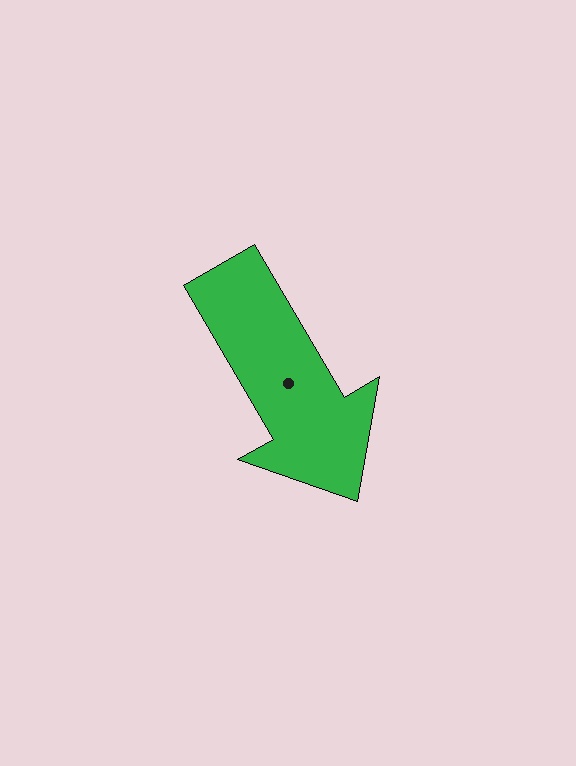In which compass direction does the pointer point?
Southeast.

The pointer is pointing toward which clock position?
Roughly 5 o'clock.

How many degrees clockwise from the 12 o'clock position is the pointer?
Approximately 150 degrees.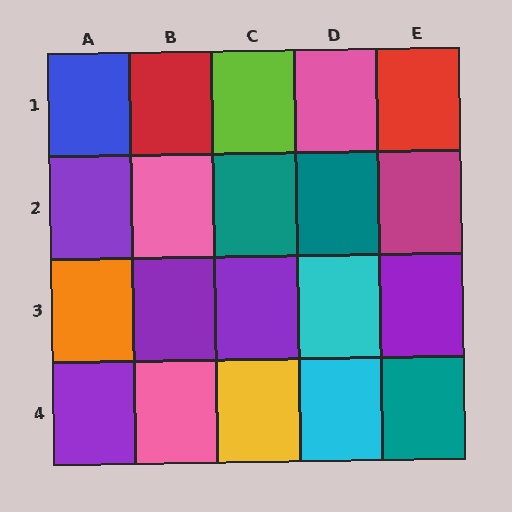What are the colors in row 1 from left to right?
Blue, red, lime, pink, red.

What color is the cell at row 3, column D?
Cyan.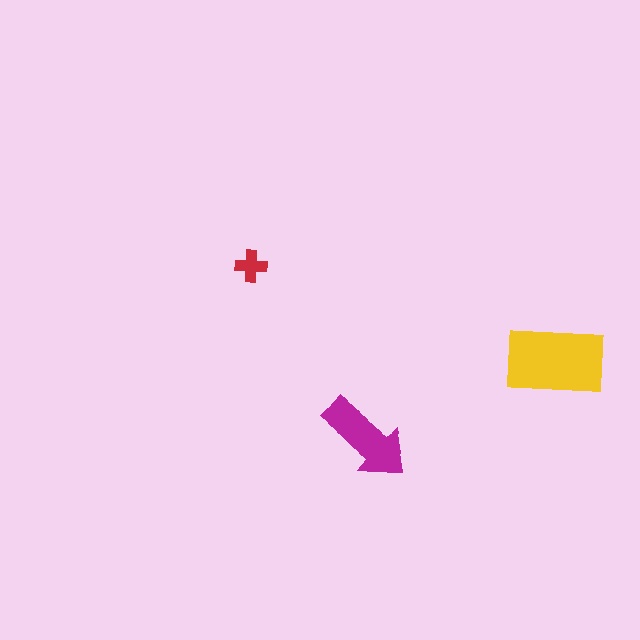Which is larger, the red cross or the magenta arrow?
The magenta arrow.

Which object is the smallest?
The red cross.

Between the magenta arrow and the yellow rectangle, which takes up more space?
The yellow rectangle.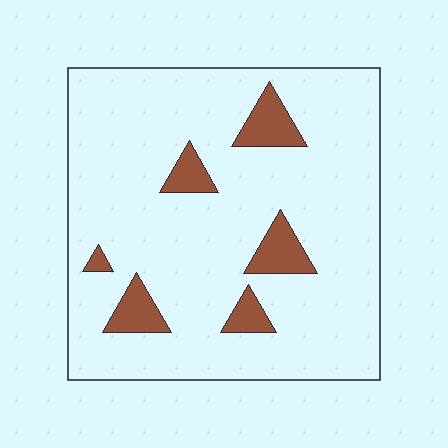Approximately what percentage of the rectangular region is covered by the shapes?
Approximately 10%.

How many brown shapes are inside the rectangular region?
6.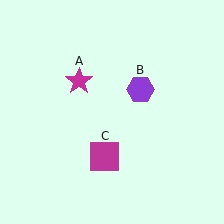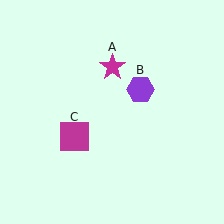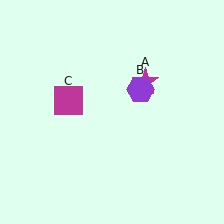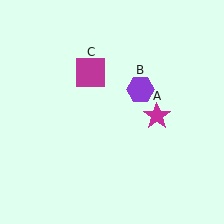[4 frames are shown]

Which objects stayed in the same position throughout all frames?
Purple hexagon (object B) remained stationary.